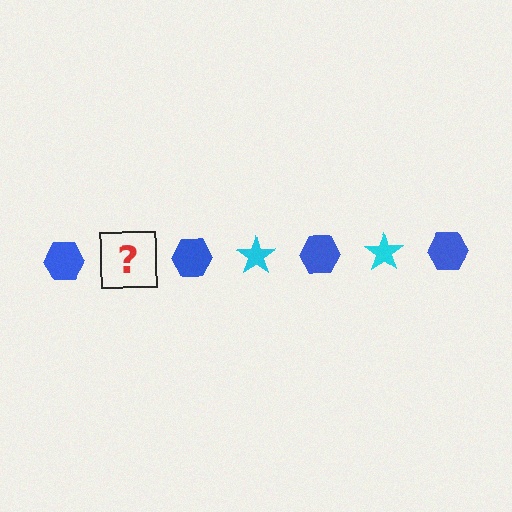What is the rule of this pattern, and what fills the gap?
The rule is that the pattern alternates between blue hexagon and cyan star. The gap should be filled with a cyan star.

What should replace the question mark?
The question mark should be replaced with a cyan star.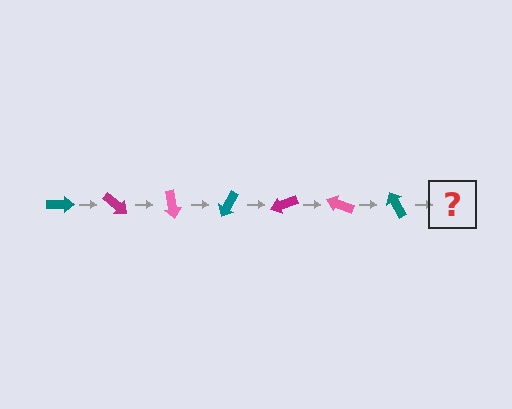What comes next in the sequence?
The next element should be a magenta arrow, rotated 280 degrees from the start.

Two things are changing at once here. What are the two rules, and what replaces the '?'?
The two rules are that it rotates 40 degrees each step and the color cycles through teal, magenta, and pink. The '?' should be a magenta arrow, rotated 280 degrees from the start.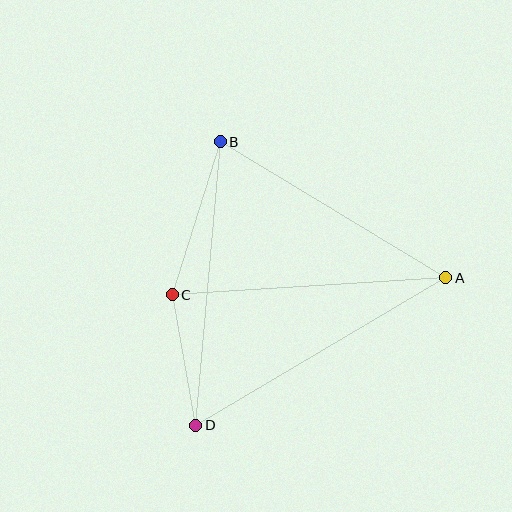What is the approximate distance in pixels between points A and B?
The distance between A and B is approximately 263 pixels.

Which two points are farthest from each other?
Points A and D are farthest from each other.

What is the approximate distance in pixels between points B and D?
The distance between B and D is approximately 284 pixels.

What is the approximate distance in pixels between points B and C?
The distance between B and C is approximately 160 pixels.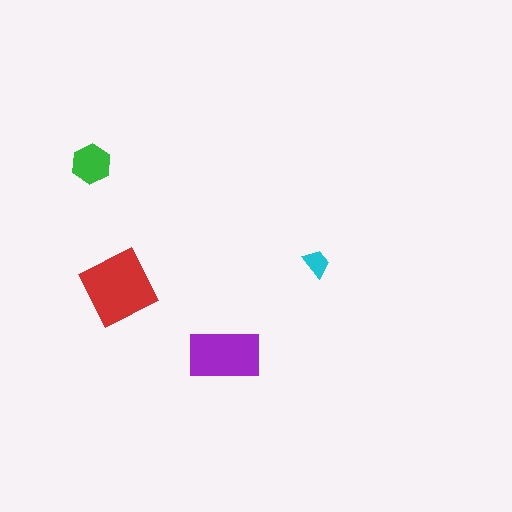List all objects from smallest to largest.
The cyan trapezoid, the green hexagon, the purple rectangle, the red diamond.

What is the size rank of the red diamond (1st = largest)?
1st.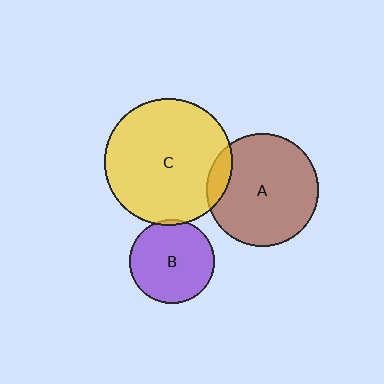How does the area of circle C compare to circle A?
Approximately 1.3 times.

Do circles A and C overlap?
Yes.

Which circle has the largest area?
Circle C (yellow).